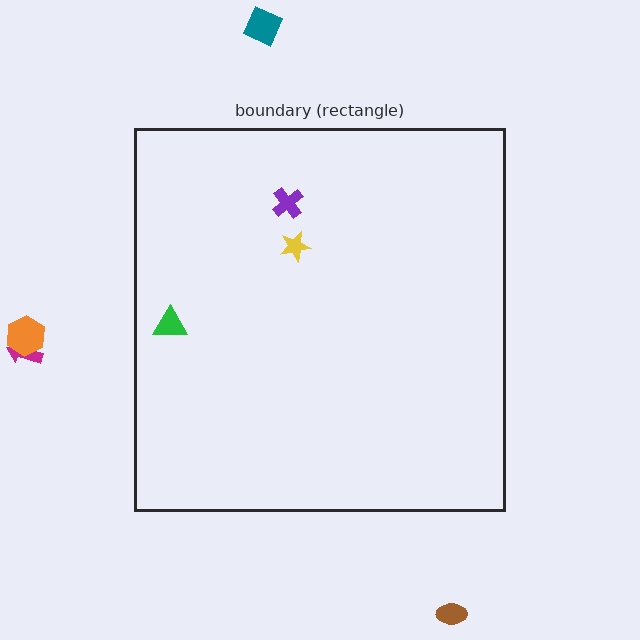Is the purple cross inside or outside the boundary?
Inside.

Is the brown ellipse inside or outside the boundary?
Outside.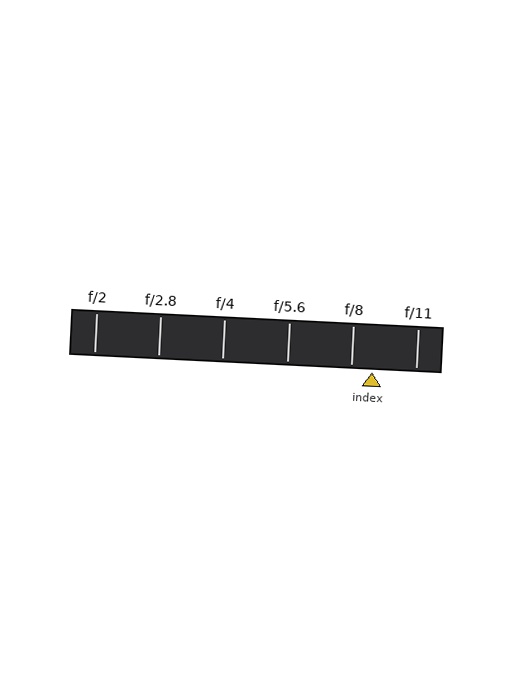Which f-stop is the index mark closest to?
The index mark is closest to f/8.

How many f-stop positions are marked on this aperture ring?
There are 6 f-stop positions marked.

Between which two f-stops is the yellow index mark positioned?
The index mark is between f/8 and f/11.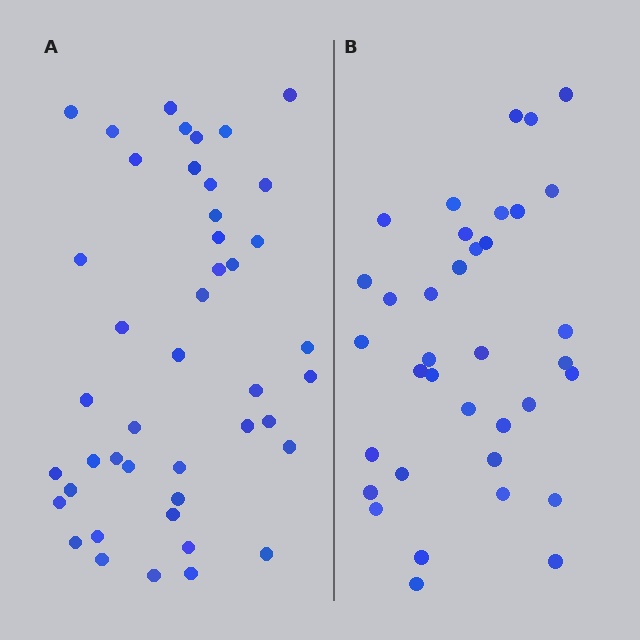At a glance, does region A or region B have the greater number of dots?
Region A (the left region) has more dots.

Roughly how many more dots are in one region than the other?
Region A has roughly 8 or so more dots than region B.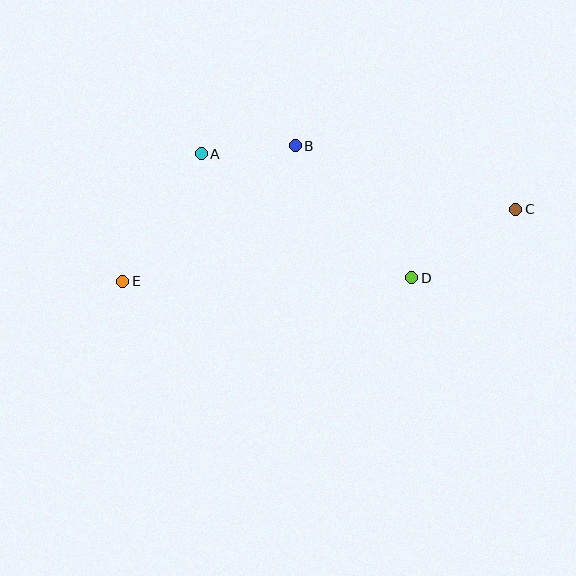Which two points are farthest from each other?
Points C and E are farthest from each other.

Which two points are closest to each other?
Points A and B are closest to each other.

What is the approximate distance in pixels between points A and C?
The distance between A and C is approximately 319 pixels.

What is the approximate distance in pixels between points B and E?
The distance between B and E is approximately 219 pixels.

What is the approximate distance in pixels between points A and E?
The distance between A and E is approximately 150 pixels.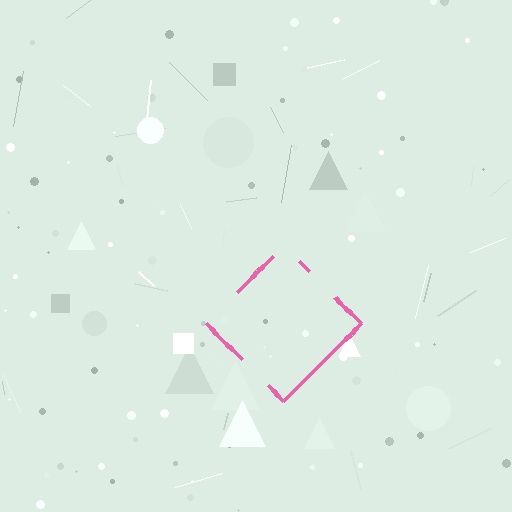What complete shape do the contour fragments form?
The contour fragments form a diamond.